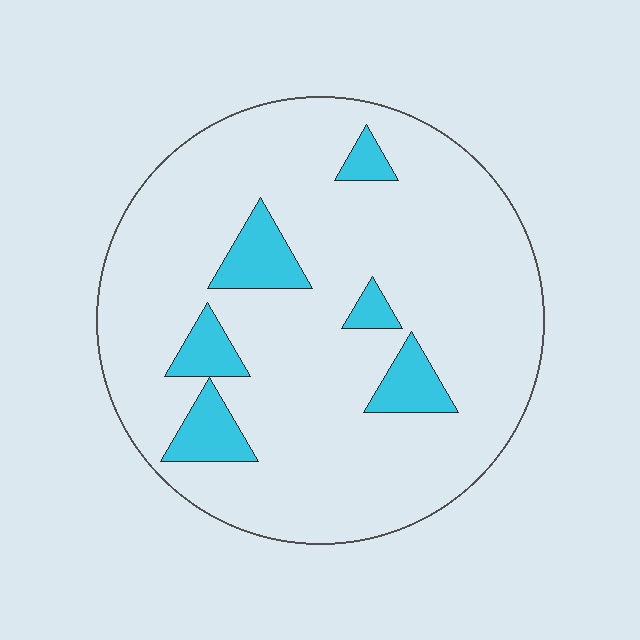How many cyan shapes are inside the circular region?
6.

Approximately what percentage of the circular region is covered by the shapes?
Approximately 15%.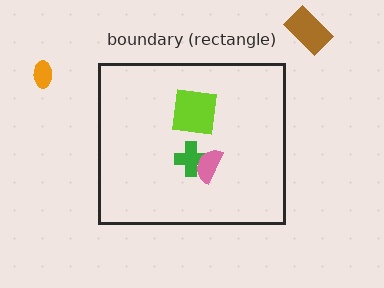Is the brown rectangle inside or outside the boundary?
Outside.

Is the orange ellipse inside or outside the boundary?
Outside.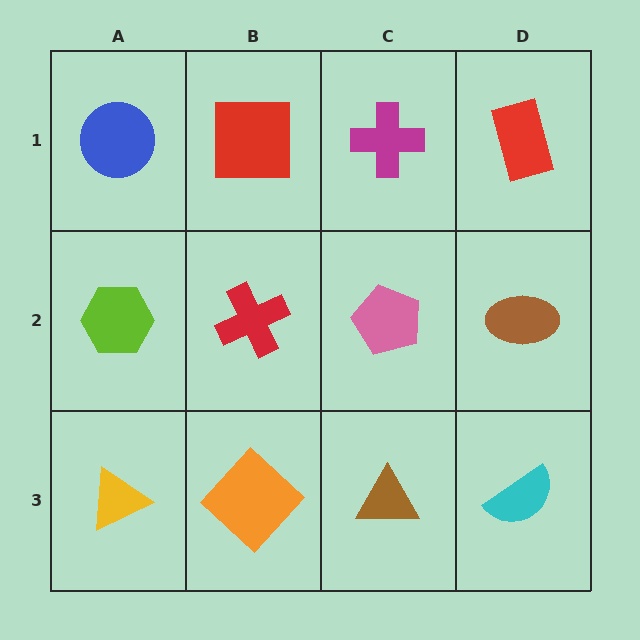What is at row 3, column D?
A cyan semicircle.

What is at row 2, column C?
A pink pentagon.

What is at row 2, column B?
A red cross.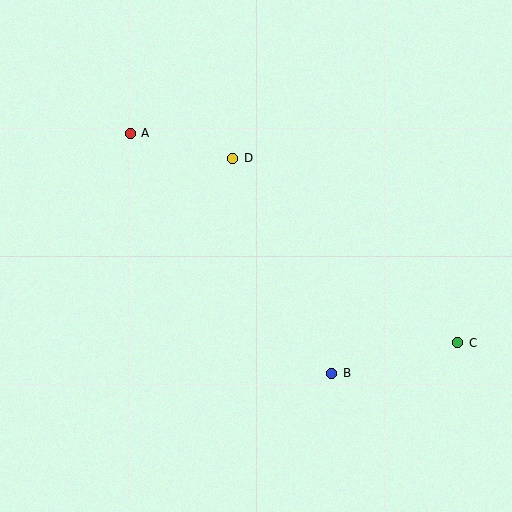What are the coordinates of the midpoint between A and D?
The midpoint between A and D is at (182, 146).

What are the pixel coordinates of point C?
Point C is at (458, 343).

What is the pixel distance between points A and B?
The distance between A and B is 314 pixels.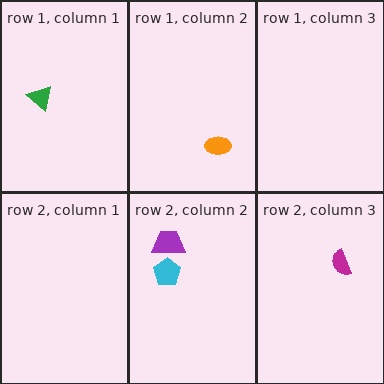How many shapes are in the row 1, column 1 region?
1.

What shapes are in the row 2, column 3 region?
The magenta semicircle.